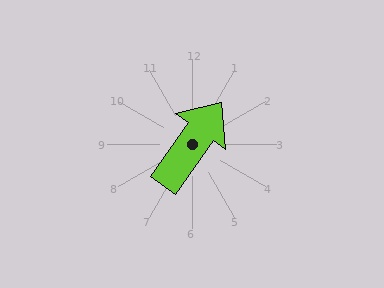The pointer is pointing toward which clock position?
Roughly 1 o'clock.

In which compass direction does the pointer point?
Northeast.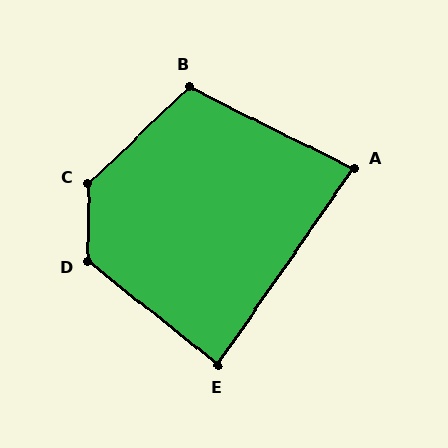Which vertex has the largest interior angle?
C, at approximately 134 degrees.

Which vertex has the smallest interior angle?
A, at approximately 82 degrees.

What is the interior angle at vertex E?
Approximately 86 degrees (approximately right).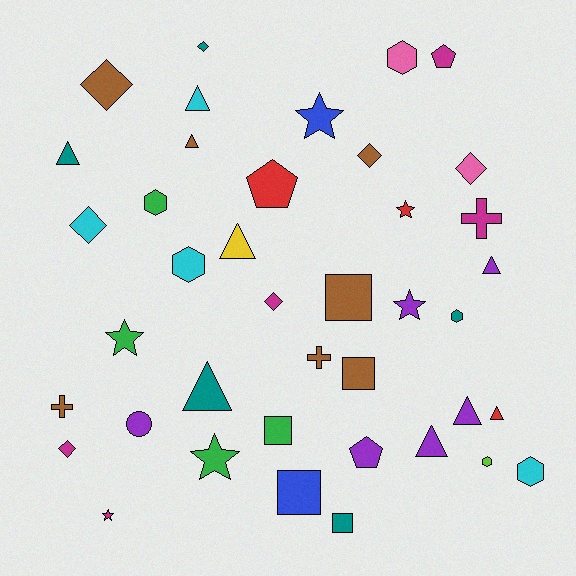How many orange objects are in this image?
There are no orange objects.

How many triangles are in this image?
There are 9 triangles.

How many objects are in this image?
There are 40 objects.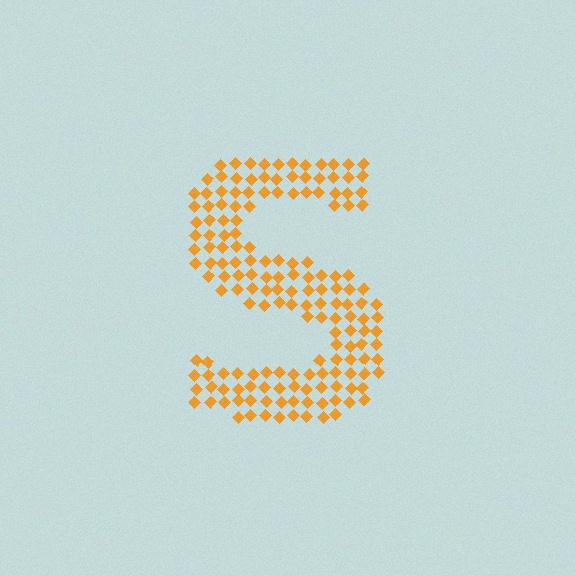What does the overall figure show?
The overall figure shows the letter S.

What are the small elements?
The small elements are diamonds.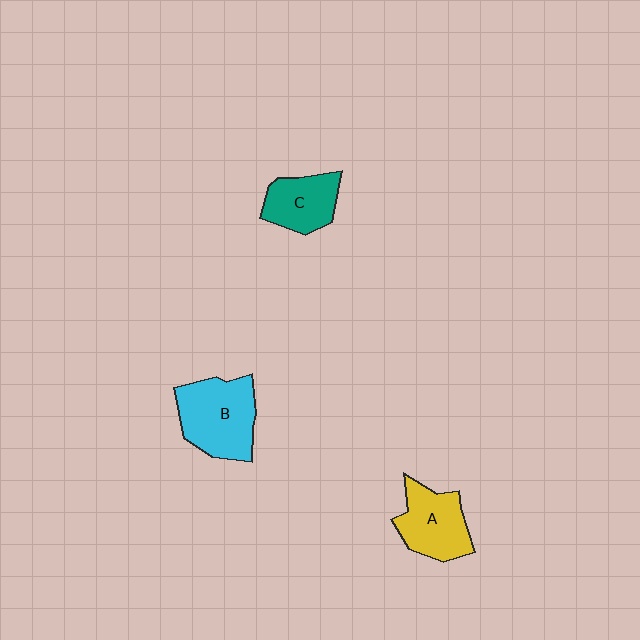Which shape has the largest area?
Shape B (cyan).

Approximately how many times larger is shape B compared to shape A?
Approximately 1.3 times.